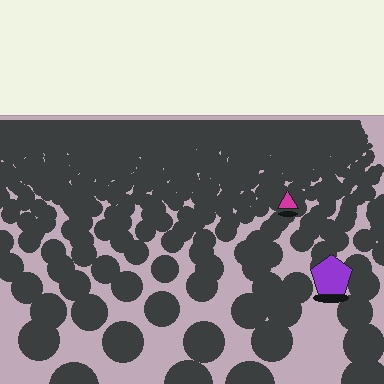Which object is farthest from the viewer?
The magenta triangle is farthest from the viewer. It appears smaller and the ground texture around it is denser.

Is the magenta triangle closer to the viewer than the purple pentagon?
No. The purple pentagon is closer — you can tell from the texture gradient: the ground texture is coarser near it.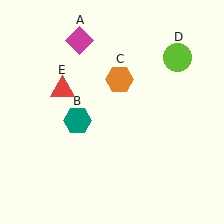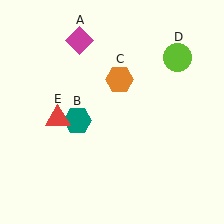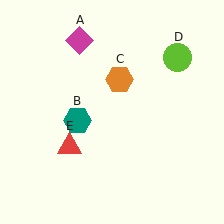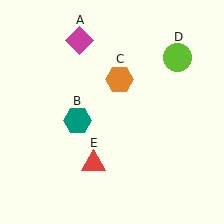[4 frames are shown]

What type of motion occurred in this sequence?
The red triangle (object E) rotated counterclockwise around the center of the scene.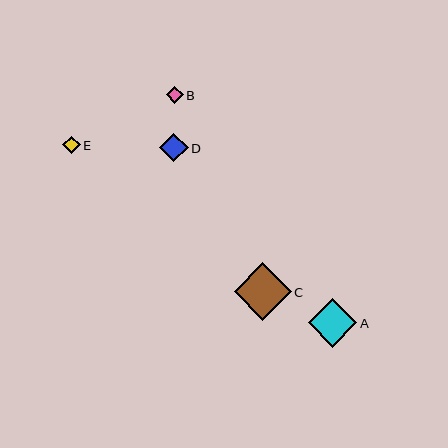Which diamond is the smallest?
Diamond B is the smallest with a size of approximately 16 pixels.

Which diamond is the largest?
Diamond C is the largest with a size of approximately 57 pixels.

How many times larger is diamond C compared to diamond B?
Diamond C is approximately 3.5 times the size of diamond B.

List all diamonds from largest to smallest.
From largest to smallest: C, A, D, E, B.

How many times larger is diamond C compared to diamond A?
Diamond C is approximately 1.2 times the size of diamond A.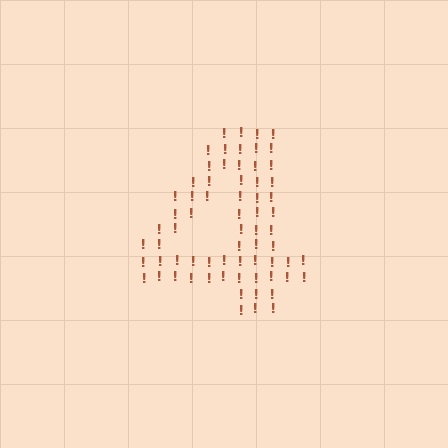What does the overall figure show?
The overall figure shows the digit 4.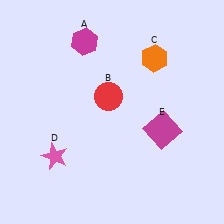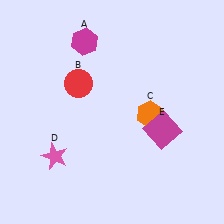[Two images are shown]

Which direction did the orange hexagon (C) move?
The orange hexagon (C) moved down.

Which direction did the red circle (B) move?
The red circle (B) moved left.